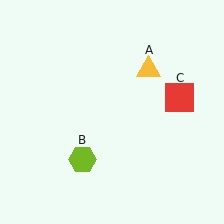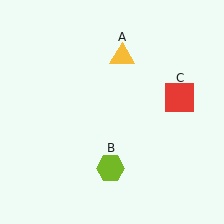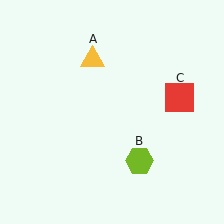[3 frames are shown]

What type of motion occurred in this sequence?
The yellow triangle (object A), lime hexagon (object B) rotated counterclockwise around the center of the scene.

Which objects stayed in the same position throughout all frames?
Red square (object C) remained stationary.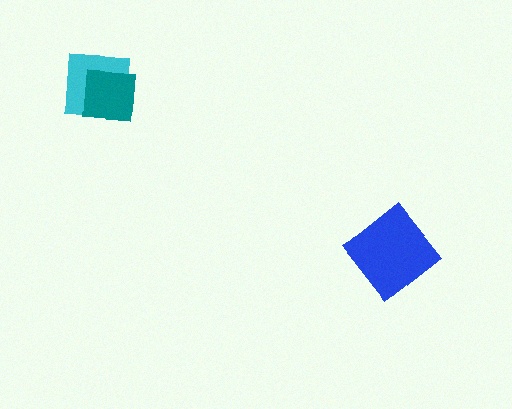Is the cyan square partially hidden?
Yes, it is partially covered by another shape.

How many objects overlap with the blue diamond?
0 objects overlap with the blue diamond.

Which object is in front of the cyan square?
The teal square is in front of the cyan square.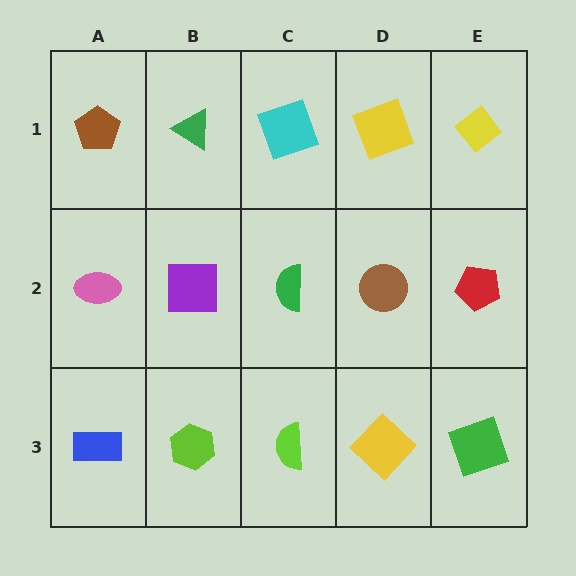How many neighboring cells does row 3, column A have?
2.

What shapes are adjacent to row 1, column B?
A purple square (row 2, column B), a brown pentagon (row 1, column A), a cyan square (row 1, column C).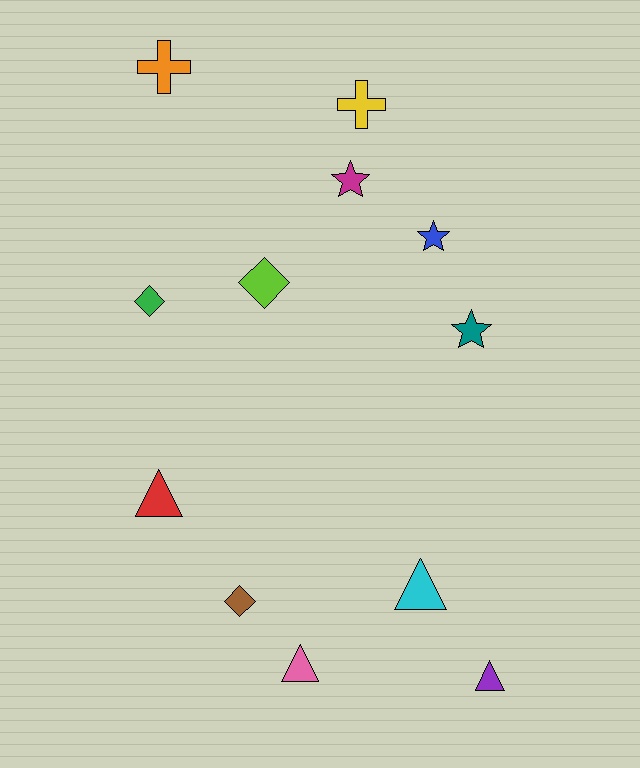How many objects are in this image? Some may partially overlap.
There are 12 objects.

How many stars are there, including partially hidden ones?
There are 3 stars.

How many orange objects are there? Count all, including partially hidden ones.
There is 1 orange object.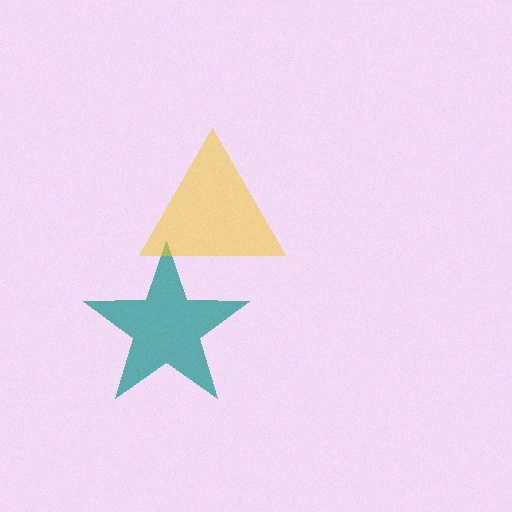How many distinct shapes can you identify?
There are 2 distinct shapes: a teal star, a yellow triangle.